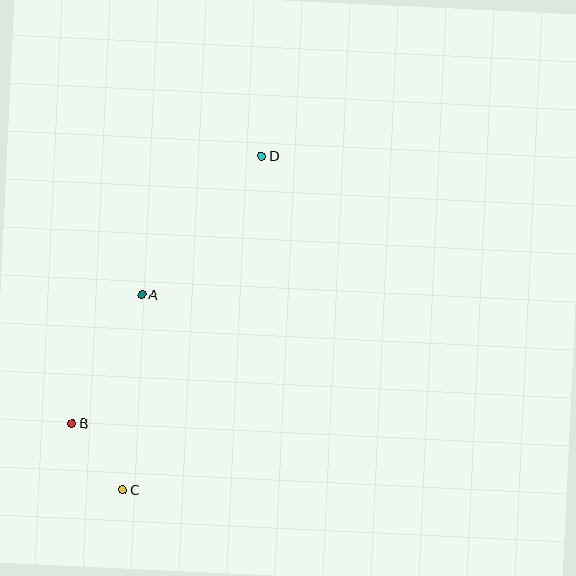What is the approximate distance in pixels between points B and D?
The distance between B and D is approximately 327 pixels.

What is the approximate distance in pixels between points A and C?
The distance between A and C is approximately 196 pixels.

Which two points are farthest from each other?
Points C and D are farthest from each other.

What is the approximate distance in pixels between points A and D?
The distance between A and D is approximately 183 pixels.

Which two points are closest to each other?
Points B and C are closest to each other.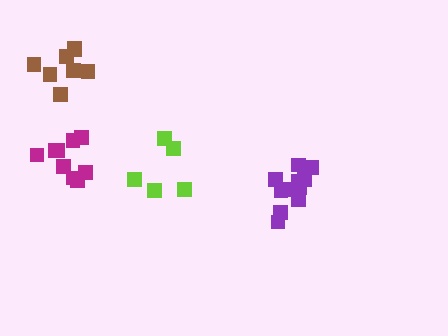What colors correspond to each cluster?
The clusters are colored: brown, purple, lime, magenta.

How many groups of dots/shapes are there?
There are 4 groups.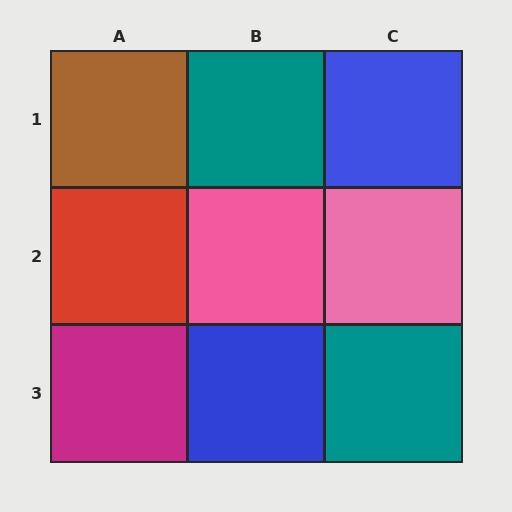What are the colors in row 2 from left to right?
Red, pink, pink.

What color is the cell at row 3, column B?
Blue.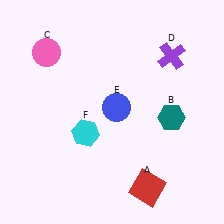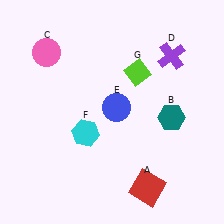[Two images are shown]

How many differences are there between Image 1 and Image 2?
There is 1 difference between the two images.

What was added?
A lime diamond (G) was added in Image 2.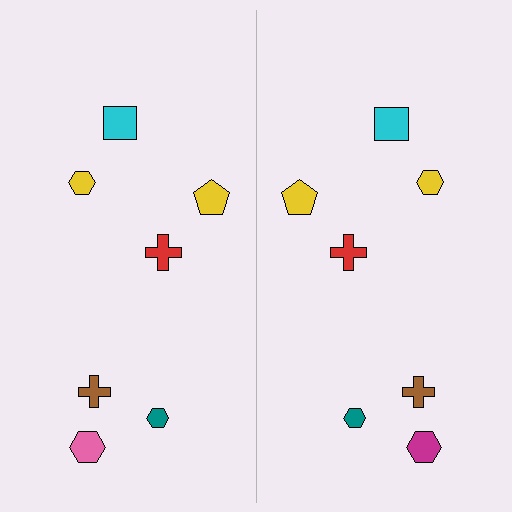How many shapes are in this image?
There are 14 shapes in this image.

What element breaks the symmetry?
The magenta hexagon on the right side breaks the symmetry — its mirror counterpart is pink.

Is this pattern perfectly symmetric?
No, the pattern is not perfectly symmetric. The magenta hexagon on the right side breaks the symmetry — its mirror counterpart is pink.